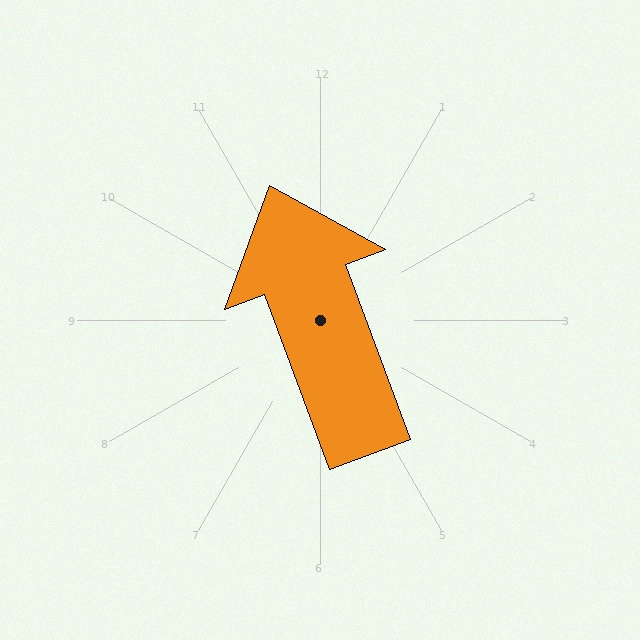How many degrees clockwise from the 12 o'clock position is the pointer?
Approximately 340 degrees.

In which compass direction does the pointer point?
North.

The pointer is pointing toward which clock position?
Roughly 11 o'clock.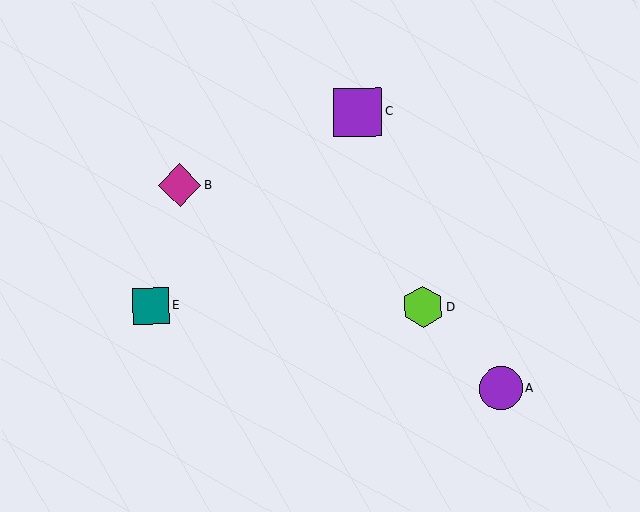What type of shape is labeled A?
Shape A is a purple circle.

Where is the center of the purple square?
The center of the purple square is at (357, 112).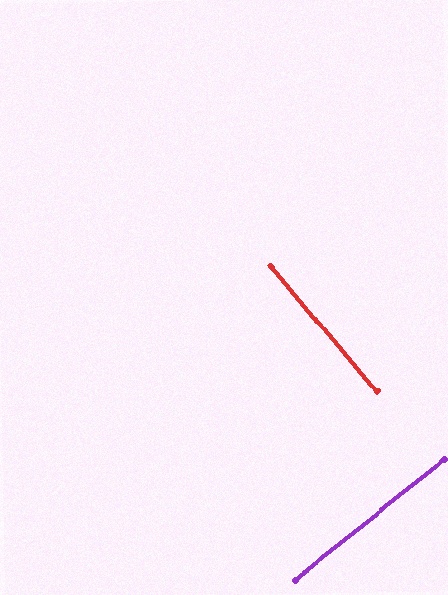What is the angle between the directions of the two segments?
Approximately 88 degrees.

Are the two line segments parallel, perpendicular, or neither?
Perpendicular — they meet at approximately 88°.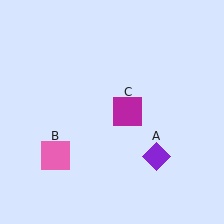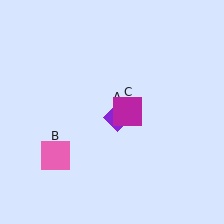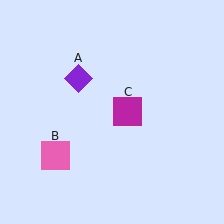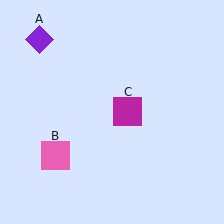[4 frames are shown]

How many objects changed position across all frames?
1 object changed position: purple diamond (object A).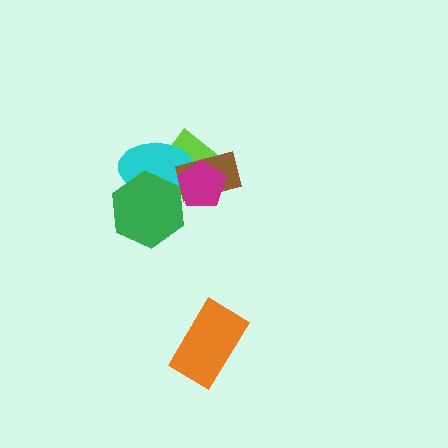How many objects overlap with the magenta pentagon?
3 objects overlap with the magenta pentagon.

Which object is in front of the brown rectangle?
The magenta pentagon is in front of the brown rectangle.